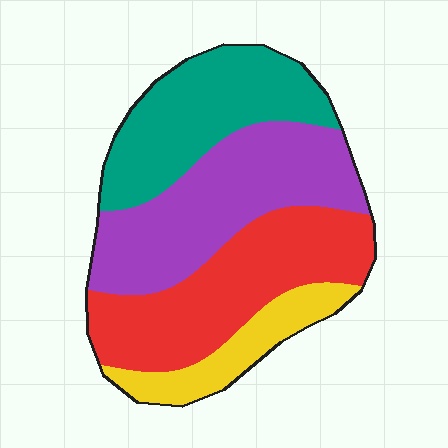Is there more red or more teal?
Red.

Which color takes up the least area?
Yellow, at roughly 10%.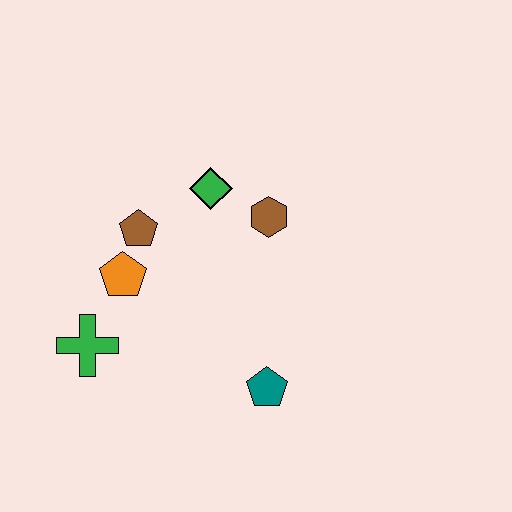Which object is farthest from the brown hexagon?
The green cross is farthest from the brown hexagon.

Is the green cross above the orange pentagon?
No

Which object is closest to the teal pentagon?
The brown hexagon is closest to the teal pentagon.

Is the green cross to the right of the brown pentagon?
No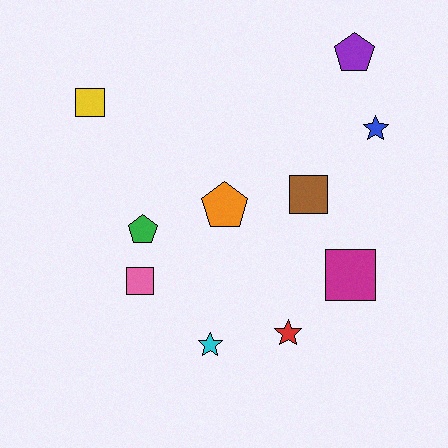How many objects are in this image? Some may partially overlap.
There are 10 objects.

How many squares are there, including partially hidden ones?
There are 4 squares.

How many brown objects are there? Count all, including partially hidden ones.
There is 1 brown object.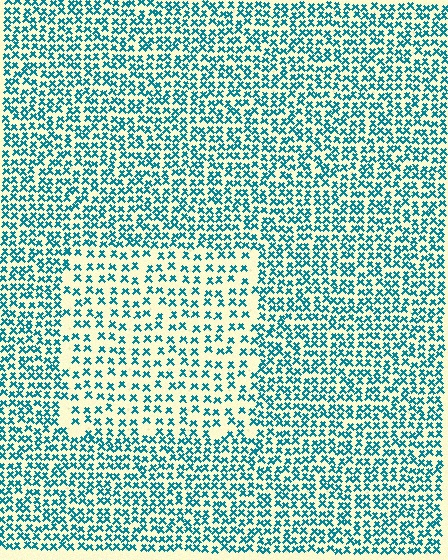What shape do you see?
I see a rectangle.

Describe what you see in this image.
The image contains small teal elements arranged at two different densities. A rectangle-shaped region is visible where the elements are less densely packed than the surrounding area.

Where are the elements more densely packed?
The elements are more densely packed outside the rectangle boundary.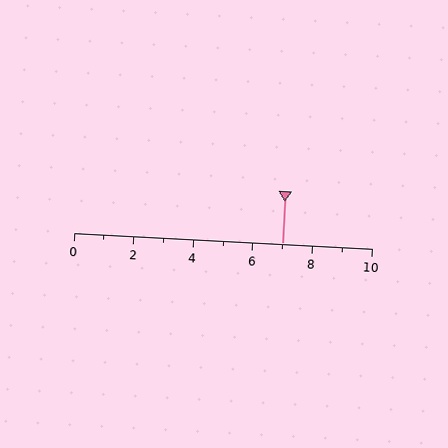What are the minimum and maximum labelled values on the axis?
The axis runs from 0 to 10.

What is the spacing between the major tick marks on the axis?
The major ticks are spaced 2 apart.